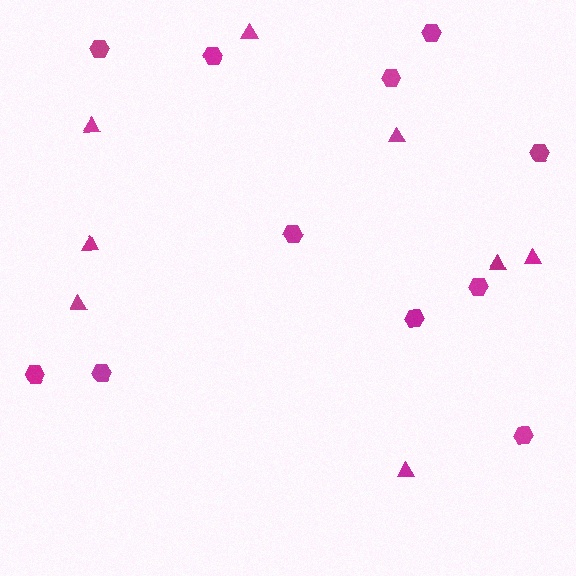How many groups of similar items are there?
There are 2 groups: one group of triangles (8) and one group of hexagons (11).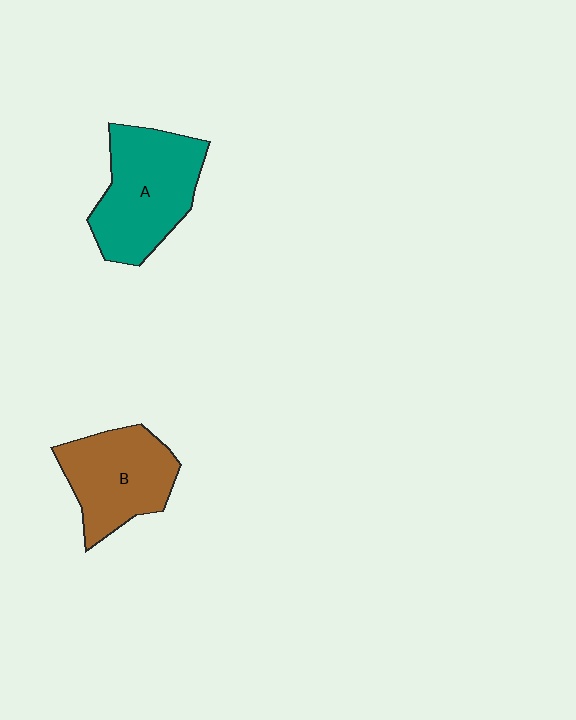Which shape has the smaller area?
Shape B (brown).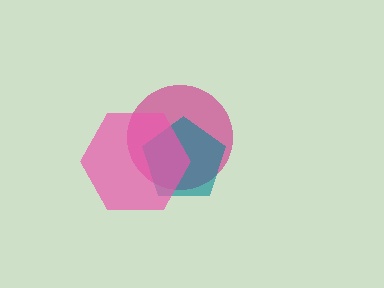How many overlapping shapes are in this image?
There are 3 overlapping shapes in the image.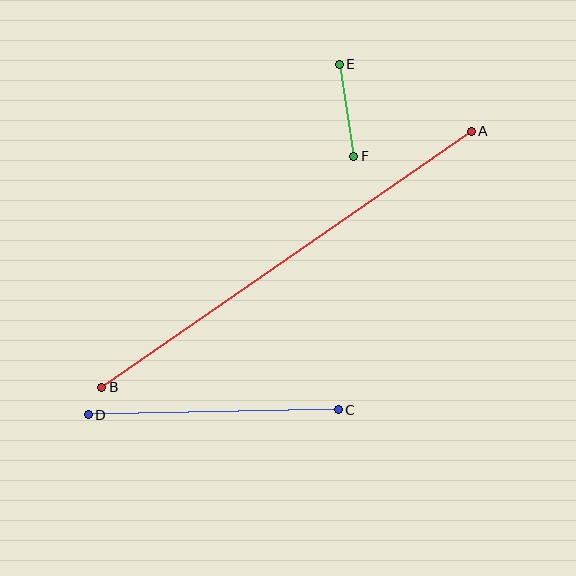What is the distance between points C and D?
The distance is approximately 250 pixels.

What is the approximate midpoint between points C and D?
The midpoint is at approximately (213, 412) pixels.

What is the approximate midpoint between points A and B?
The midpoint is at approximately (287, 259) pixels.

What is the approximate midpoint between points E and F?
The midpoint is at approximately (346, 110) pixels.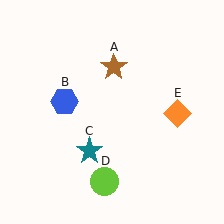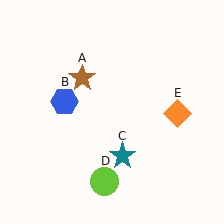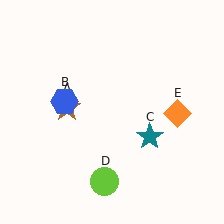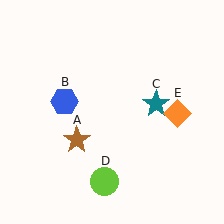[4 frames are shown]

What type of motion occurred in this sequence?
The brown star (object A), teal star (object C) rotated counterclockwise around the center of the scene.